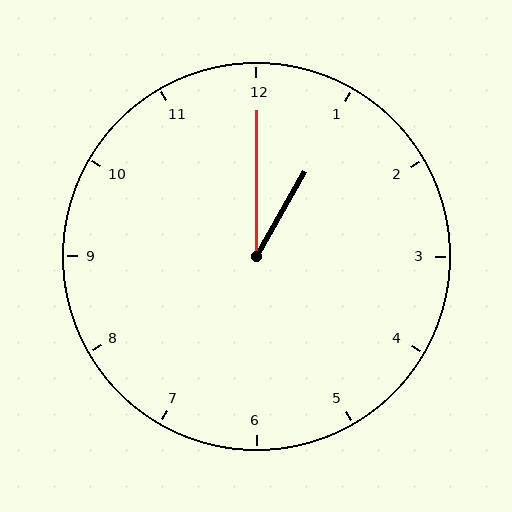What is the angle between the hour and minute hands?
Approximately 30 degrees.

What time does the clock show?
1:00.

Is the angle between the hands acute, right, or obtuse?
It is acute.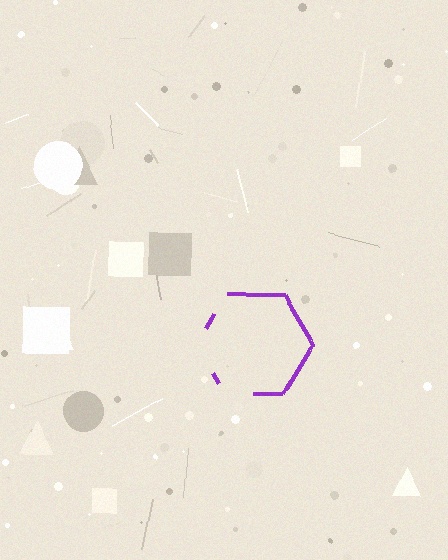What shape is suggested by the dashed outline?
The dashed outline suggests a hexagon.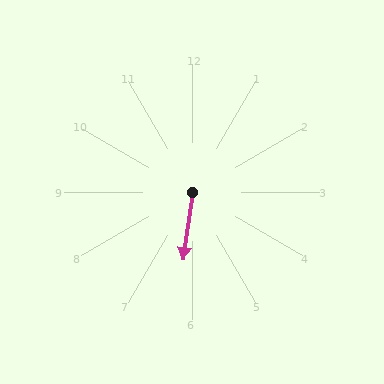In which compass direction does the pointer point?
South.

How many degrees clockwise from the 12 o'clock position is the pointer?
Approximately 188 degrees.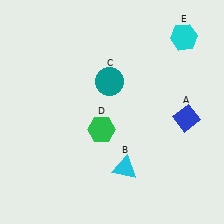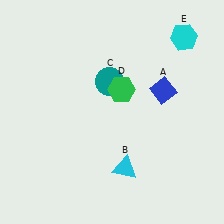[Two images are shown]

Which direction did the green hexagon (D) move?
The green hexagon (D) moved up.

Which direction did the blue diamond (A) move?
The blue diamond (A) moved up.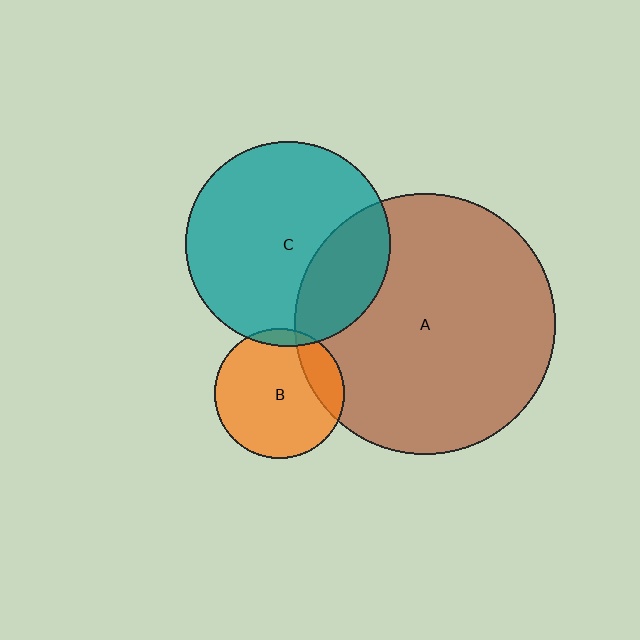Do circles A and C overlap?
Yes.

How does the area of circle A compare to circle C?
Approximately 1.6 times.